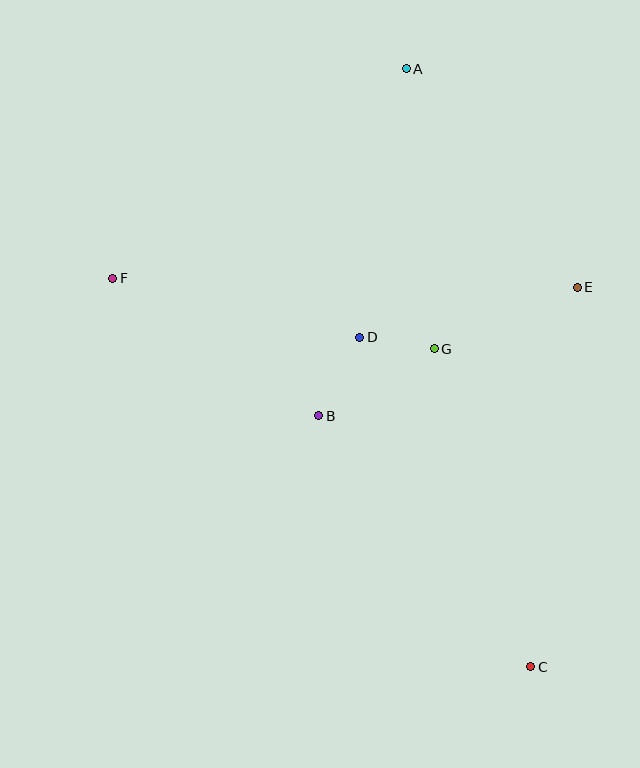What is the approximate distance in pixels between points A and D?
The distance between A and D is approximately 273 pixels.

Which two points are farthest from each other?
Points A and C are farthest from each other.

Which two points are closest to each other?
Points D and G are closest to each other.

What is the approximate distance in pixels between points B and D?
The distance between B and D is approximately 88 pixels.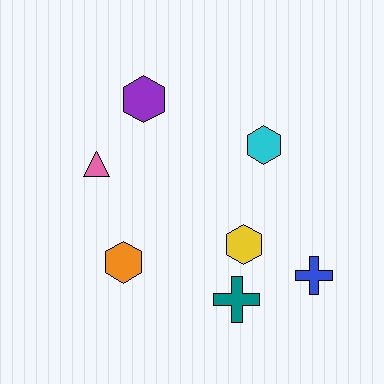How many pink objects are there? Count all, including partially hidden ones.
There is 1 pink object.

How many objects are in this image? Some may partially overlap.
There are 7 objects.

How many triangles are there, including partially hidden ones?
There is 1 triangle.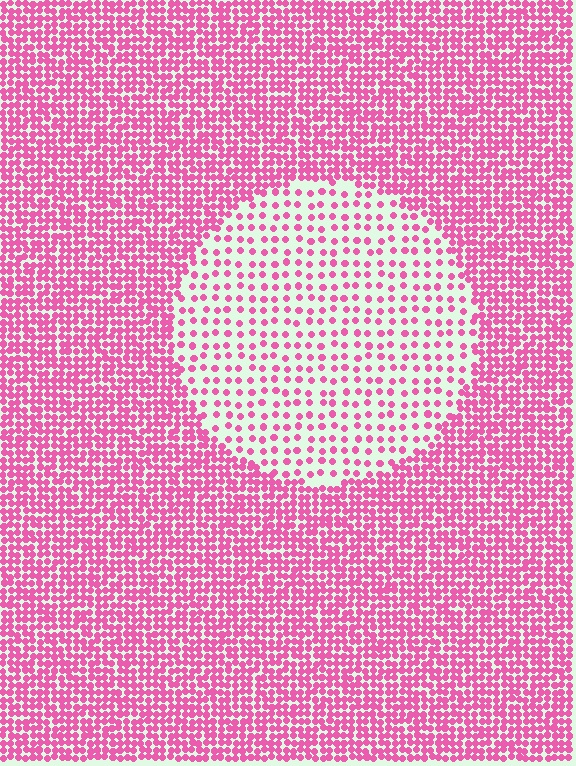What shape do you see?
I see a circle.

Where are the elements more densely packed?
The elements are more densely packed outside the circle boundary.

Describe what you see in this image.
The image contains small pink elements arranged at two different densities. A circle-shaped region is visible where the elements are less densely packed than the surrounding area.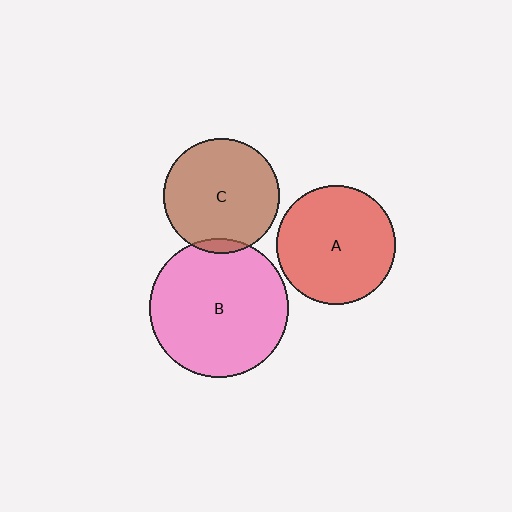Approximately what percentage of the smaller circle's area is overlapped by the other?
Approximately 5%.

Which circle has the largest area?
Circle B (pink).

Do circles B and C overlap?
Yes.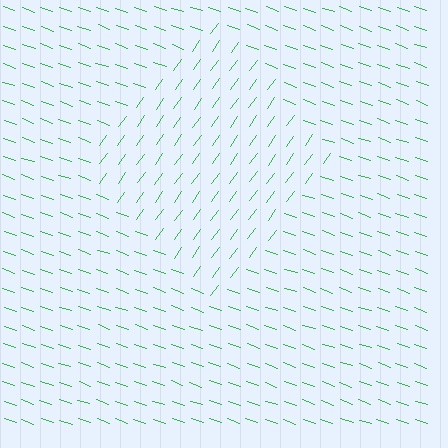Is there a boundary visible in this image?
Yes, there is a texture boundary formed by a change in line orientation.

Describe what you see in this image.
The image is filled with small green line segments. A diamond region in the image has lines oriented differently from the surrounding lines, creating a visible texture boundary.